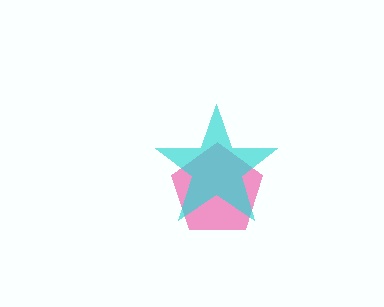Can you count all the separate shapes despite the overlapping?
Yes, there are 2 separate shapes.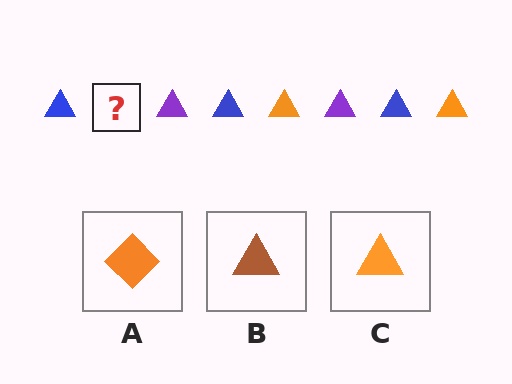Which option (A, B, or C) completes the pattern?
C.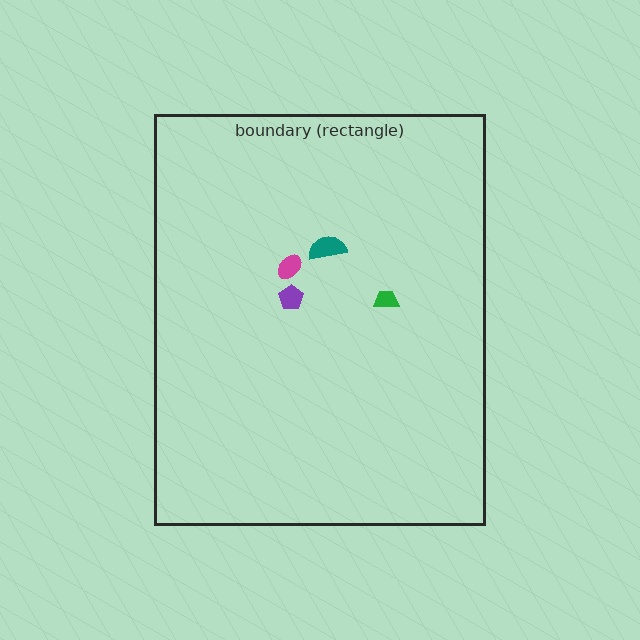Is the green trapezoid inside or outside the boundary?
Inside.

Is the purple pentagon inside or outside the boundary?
Inside.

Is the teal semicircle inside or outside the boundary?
Inside.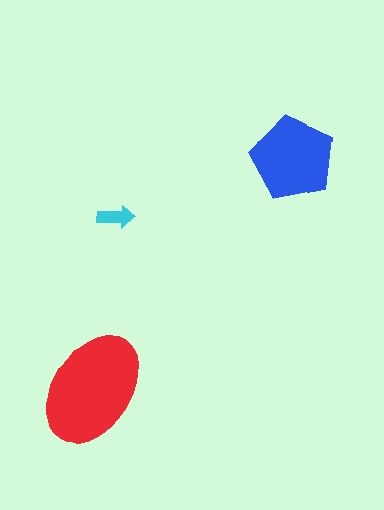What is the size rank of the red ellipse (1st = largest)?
1st.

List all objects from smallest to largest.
The cyan arrow, the blue pentagon, the red ellipse.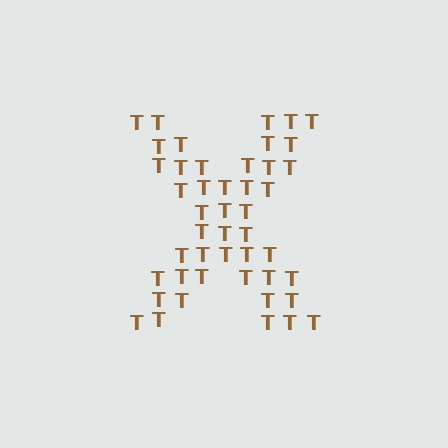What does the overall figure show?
The overall figure shows the letter X.